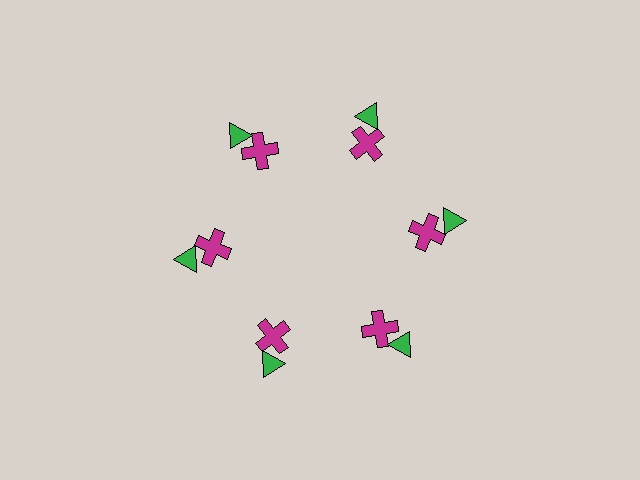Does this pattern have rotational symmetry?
Yes, this pattern has 6-fold rotational symmetry. It looks the same after rotating 60 degrees around the center.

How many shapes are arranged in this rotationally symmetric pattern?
There are 12 shapes, arranged in 6 groups of 2.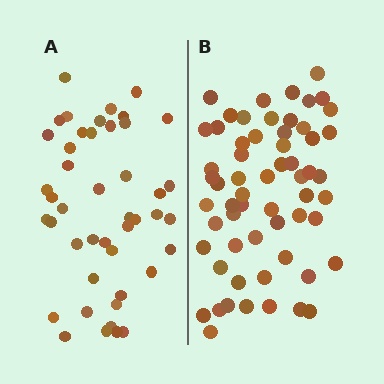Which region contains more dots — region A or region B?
Region B (the right region) has more dots.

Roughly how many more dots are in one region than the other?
Region B has approximately 15 more dots than region A.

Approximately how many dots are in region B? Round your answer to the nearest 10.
About 60 dots.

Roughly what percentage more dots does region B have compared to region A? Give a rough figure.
About 35% more.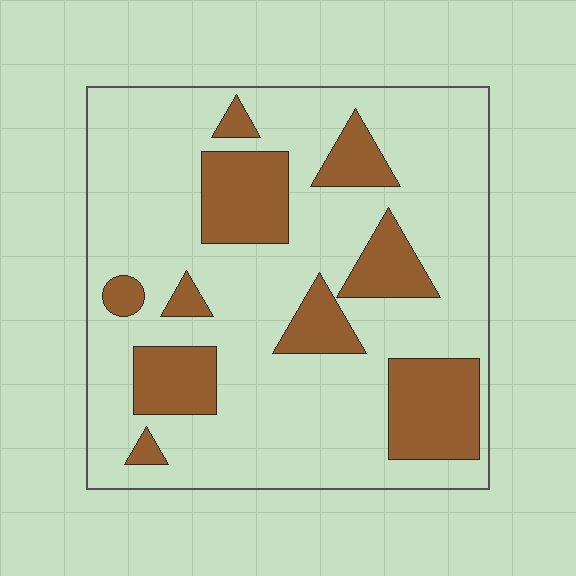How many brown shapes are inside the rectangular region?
10.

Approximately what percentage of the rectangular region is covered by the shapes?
Approximately 25%.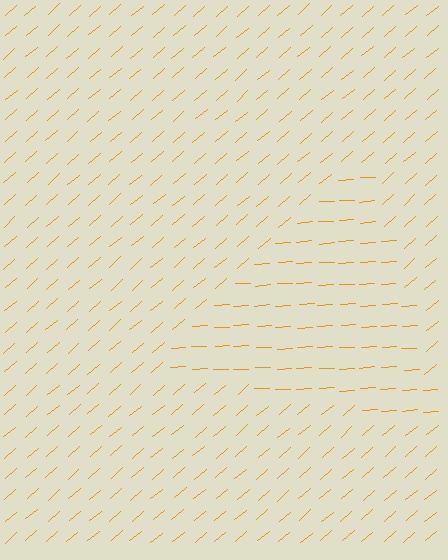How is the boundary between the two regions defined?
The boundary is defined purely by a change in line orientation (approximately 37 degrees difference). All lines are the same color and thickness.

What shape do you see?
I see a triangle.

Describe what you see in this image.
The image is filled with small orange line segments. A triangle region in the image has lines oriented differently from the surrounding lines, creating a visible texture boundary.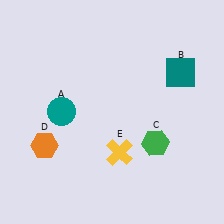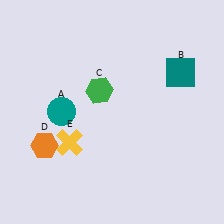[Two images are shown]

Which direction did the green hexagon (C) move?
The green hexagon (C) moved left.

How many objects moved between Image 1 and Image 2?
2 objects moved between the two images.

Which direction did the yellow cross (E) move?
The yellow cross (E) moved left.